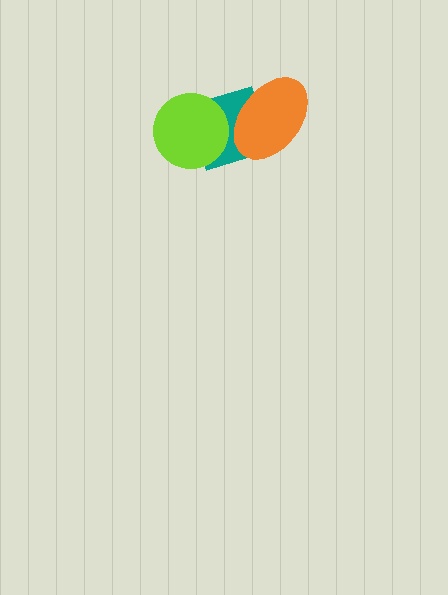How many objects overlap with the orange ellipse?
1 object overlaps with the orange ellipse.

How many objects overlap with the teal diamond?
2 objects overlap with the teal diamond.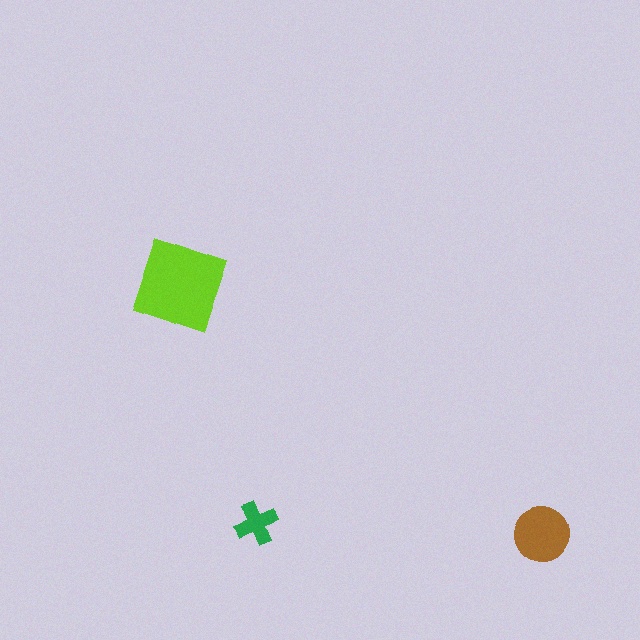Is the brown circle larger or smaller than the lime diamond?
Smaller.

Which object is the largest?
The lime diamond.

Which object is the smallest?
The green cross.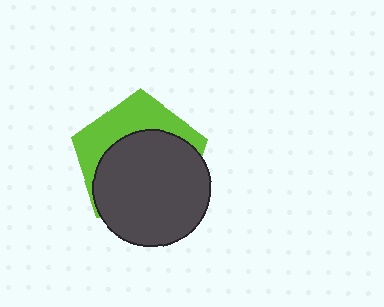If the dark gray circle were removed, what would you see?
You would see the complete lime pentagon.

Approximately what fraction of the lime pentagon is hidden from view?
Roughly 64% of the lime pentagon is hidden behind the dark gray circle.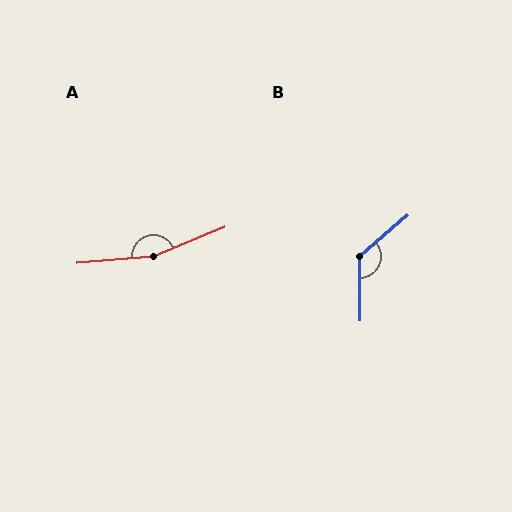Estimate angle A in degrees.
Approximately 162 degrees.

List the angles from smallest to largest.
B (130°), A (162°).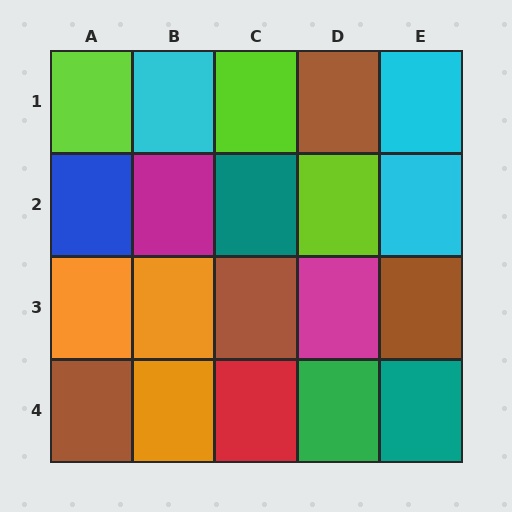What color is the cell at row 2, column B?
Magenta.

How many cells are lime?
3 cells are lime.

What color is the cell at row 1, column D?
Brown.